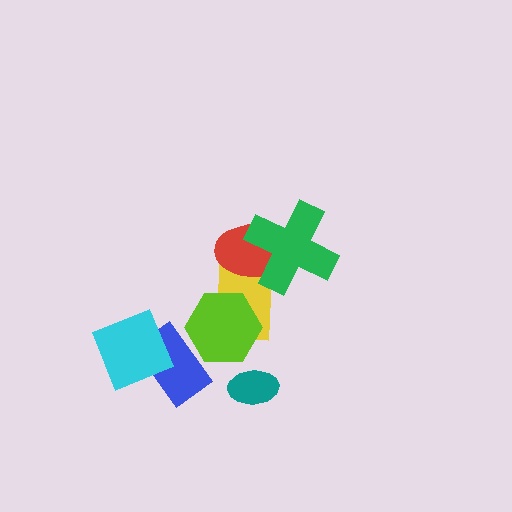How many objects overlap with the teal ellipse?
0 objects overlap with the teal ellipse.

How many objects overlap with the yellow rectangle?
3 objects overlap with the yellow rectangle.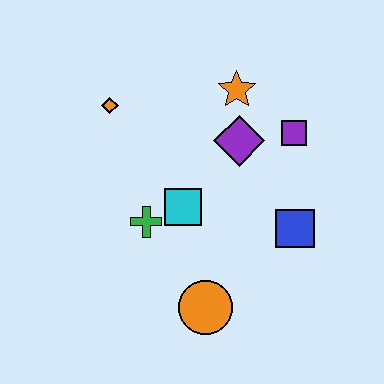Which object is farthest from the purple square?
The orange circle is farthest from the purple square.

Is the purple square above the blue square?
Yes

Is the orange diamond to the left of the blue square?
Yes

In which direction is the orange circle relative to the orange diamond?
The orange circle is below the orange diamond.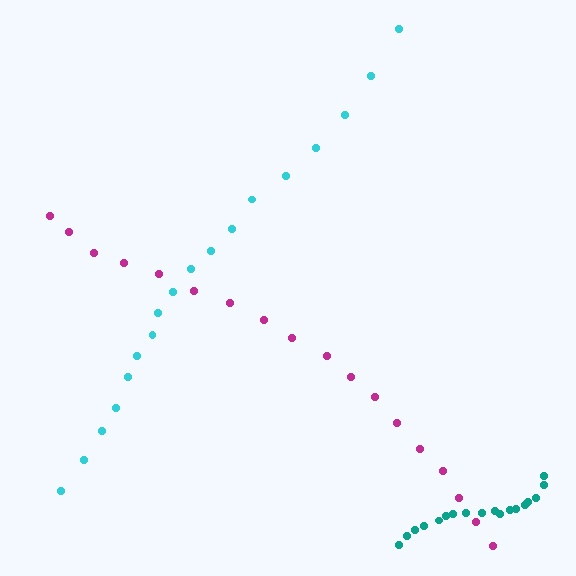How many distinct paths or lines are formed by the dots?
There are 3 distinct paths.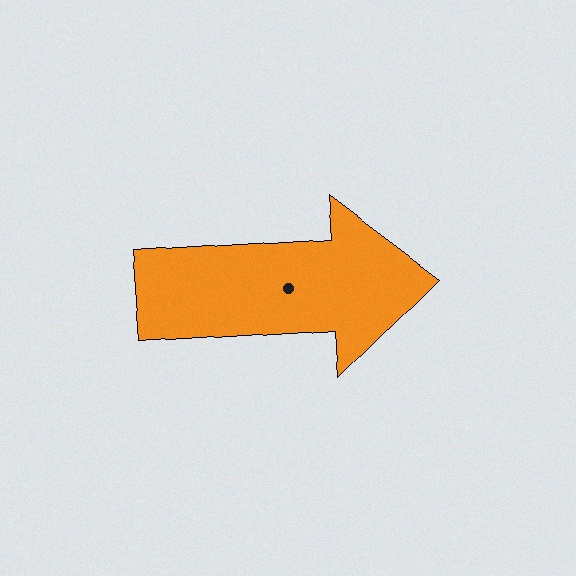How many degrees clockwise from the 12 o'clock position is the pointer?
Approximately 86 degrees.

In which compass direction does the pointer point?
East.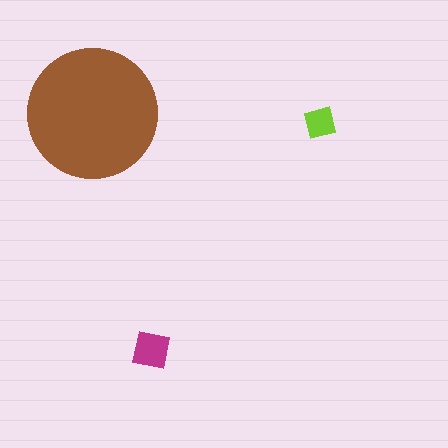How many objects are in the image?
There are 3 objects in the image.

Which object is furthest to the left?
The brown circle is leftmost.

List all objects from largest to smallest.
The brown circle, the magenta square, the lime square.